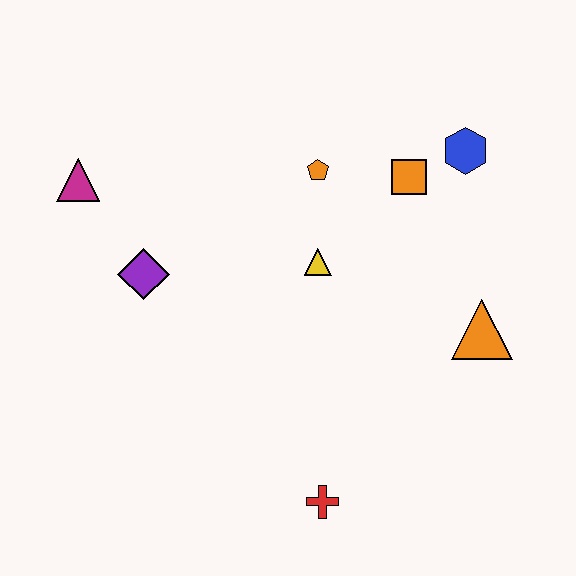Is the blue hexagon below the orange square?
No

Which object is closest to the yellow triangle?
The orange pentagon is closest to the yellow triangle.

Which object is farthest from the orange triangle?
The magenta triangle is farthest from the orange triangle.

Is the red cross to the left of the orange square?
Yes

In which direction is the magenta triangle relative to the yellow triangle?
The magenta triangle is to the left of the yellow triangle.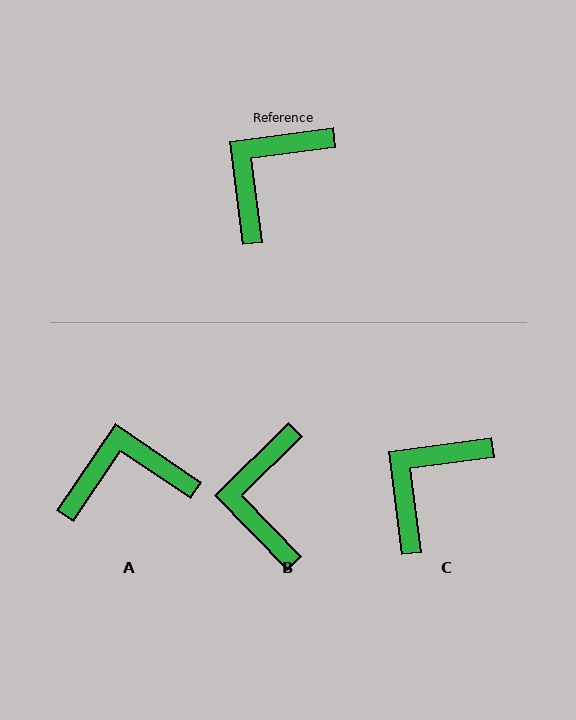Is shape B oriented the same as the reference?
No, it is off by about 37 degrees.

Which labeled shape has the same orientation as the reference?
C.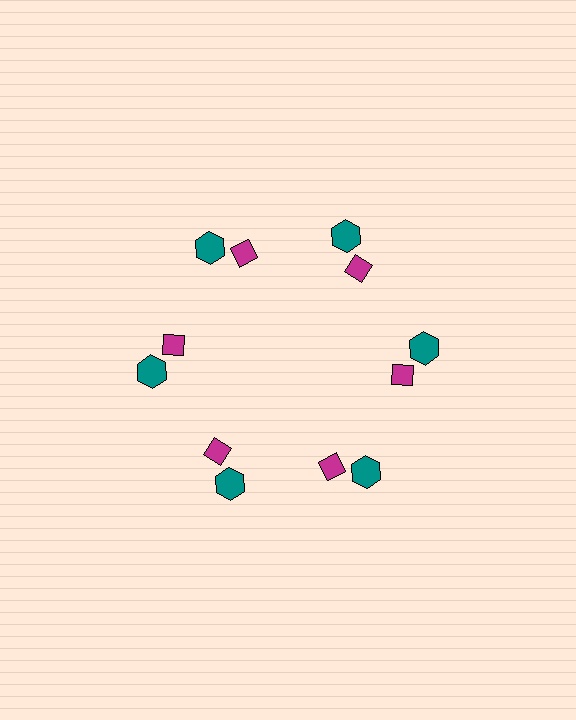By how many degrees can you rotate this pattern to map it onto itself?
The pattern maps onto itself every 60 degrees of rotation.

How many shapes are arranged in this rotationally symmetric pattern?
There are 12 shapes, arranged in 6 groups of 2.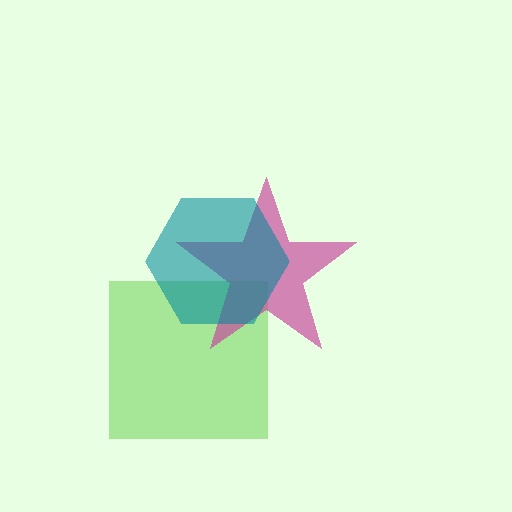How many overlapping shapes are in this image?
There are 3 overlapping shapes in the image.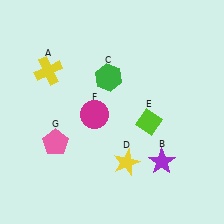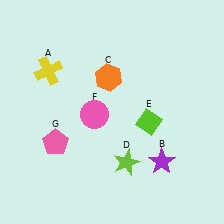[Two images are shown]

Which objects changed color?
C changed from green to orange. D changed from yellow to lime. F changed from magenta to pink.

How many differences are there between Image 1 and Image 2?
There are 3 differences between the two images.